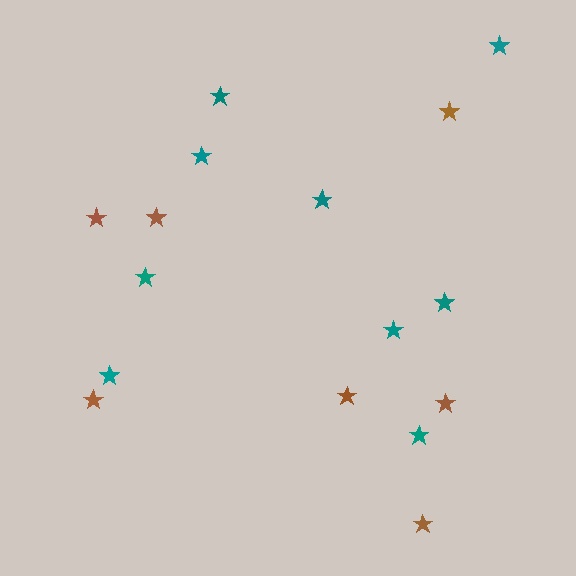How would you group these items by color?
There are 2 groups: one group of teal stars (9) and one group of brown stars (7).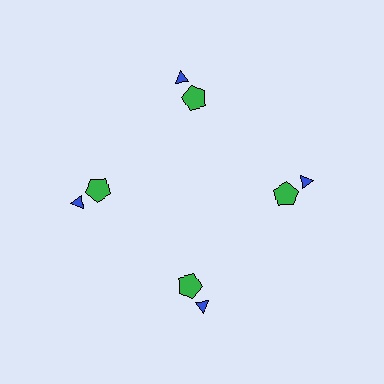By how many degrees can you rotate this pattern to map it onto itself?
The pattern maps onto itself every 90 degrees of rotation.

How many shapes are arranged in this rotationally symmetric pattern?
There are 8 shapes, arranged in 4 groups of 2.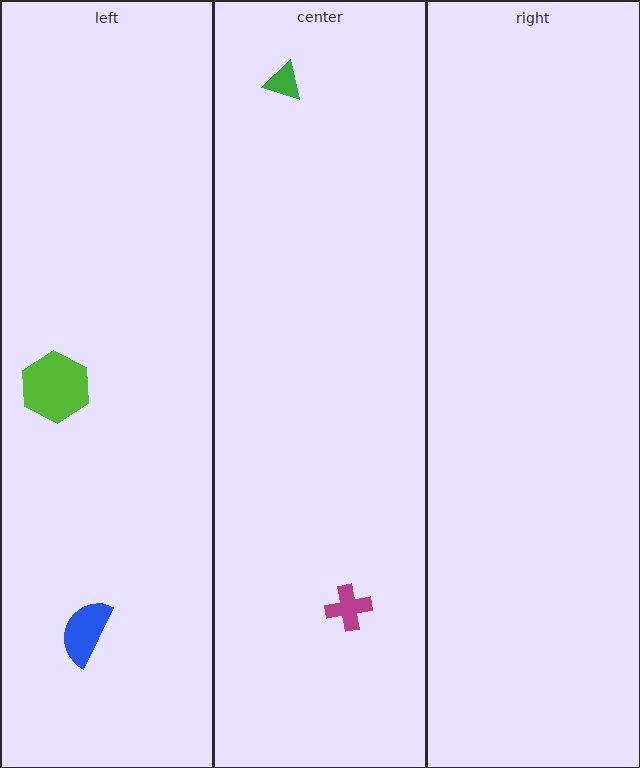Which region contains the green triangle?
The center region.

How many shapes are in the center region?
2.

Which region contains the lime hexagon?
The left region.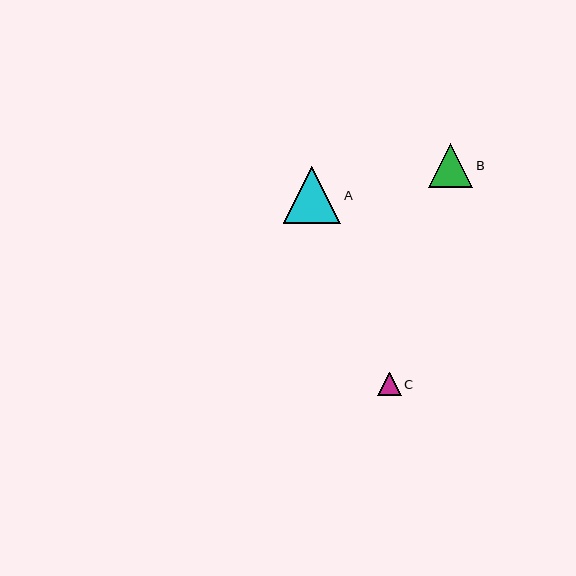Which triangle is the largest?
Triangle A is the largest with a size of approximately 58 pixels.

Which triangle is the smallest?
Triangle C is the smallest with a size of approximately 23 pixels.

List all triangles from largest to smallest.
From largest to smallest: A, B, C.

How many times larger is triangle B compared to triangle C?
Triangle B is approximately 1.9 times the size of triangle C.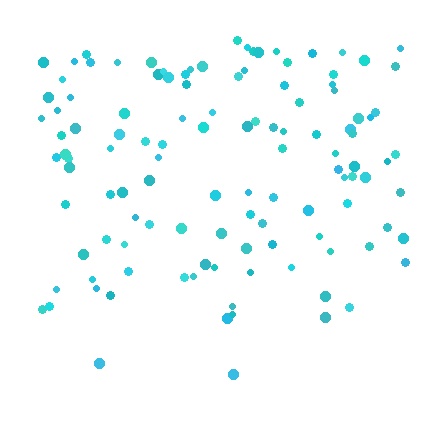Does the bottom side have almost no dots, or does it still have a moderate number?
Still a moderate number, just noticeably fewer than the top.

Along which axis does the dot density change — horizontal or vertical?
Vertical.